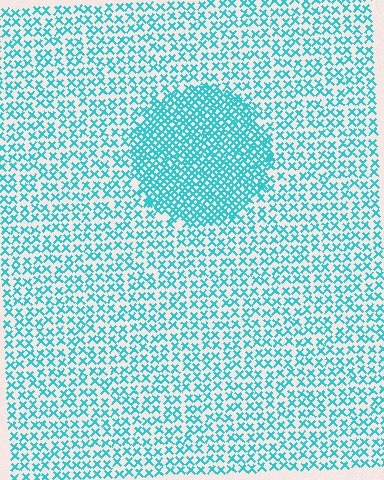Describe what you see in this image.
The image contains small cyan elements arranged at two different densities. A circle-shaped region is visible where the elements are more densely packed than the surrounding area.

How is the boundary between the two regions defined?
The boundary is defined by a change in element density (approximately 2.1x ratio). All elements are the same color, size, and shape.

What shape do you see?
I see a circle.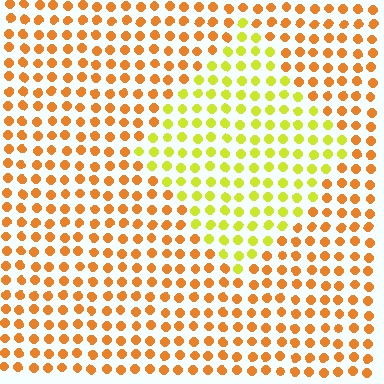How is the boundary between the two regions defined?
The boundary is defined purely by a slight shift in hue (about 42 degrees). Spacing, size, and orientation are identical on both sides.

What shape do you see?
I see a diamond.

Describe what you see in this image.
The image is filled with small orange elements in a uniform arrangement. A diamond-shaped region is visible where the elements are tinted to a slightly different hue, forming a subtle color boundary.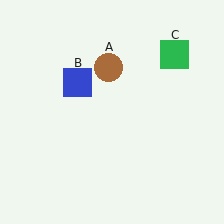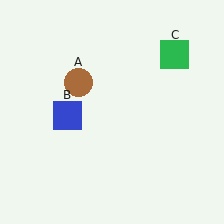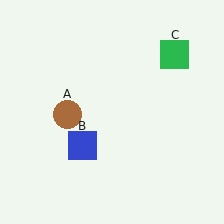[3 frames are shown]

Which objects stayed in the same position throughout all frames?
Green square (object C) remained stationary.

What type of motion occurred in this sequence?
The brown circle (object A), blue square (object B) rotated counterclockwise around the center of the scene.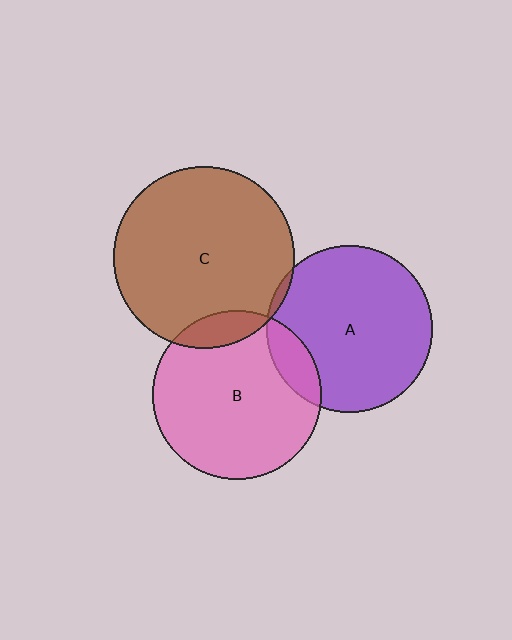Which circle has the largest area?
Circle C (brown).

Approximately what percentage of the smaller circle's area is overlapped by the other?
Approximately 5%.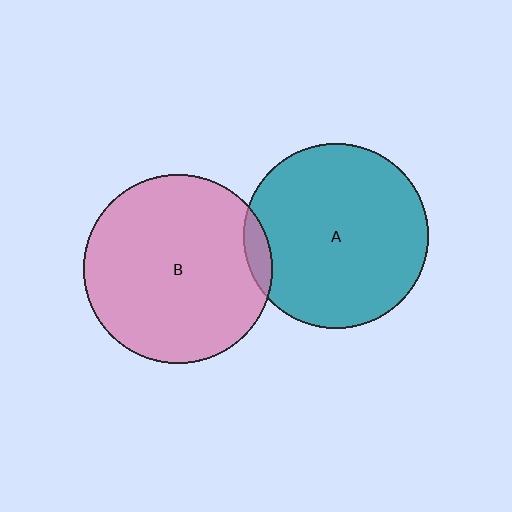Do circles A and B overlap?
Yes.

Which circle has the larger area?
Circle B (pink).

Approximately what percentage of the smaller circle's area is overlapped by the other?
Approximately 5%.